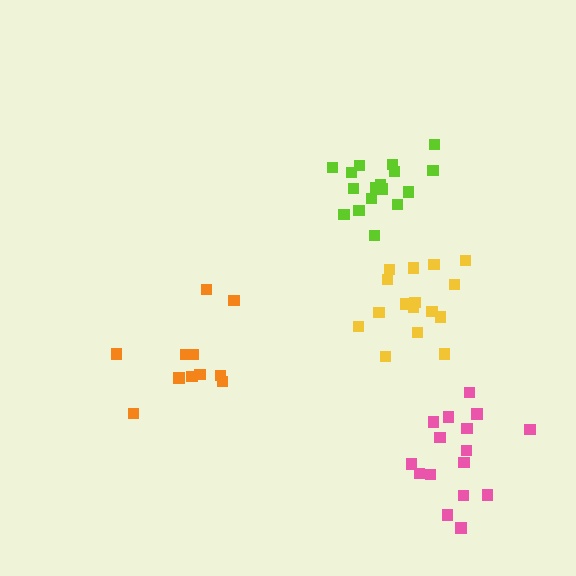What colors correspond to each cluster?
The clusters are colored: orange, yellow, lime, pink.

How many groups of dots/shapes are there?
There are 4 groups.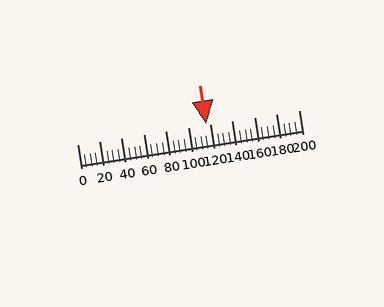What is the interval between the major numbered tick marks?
The major tick marks are spaced 20 units apart.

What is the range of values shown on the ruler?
The ruler shows values from 0 to 200.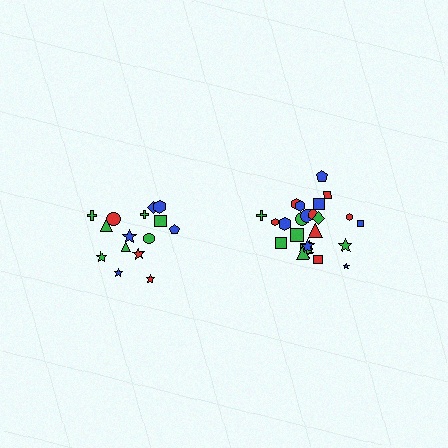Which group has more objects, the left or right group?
The right group.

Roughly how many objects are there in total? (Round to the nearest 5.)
Roughly 40 objects in total.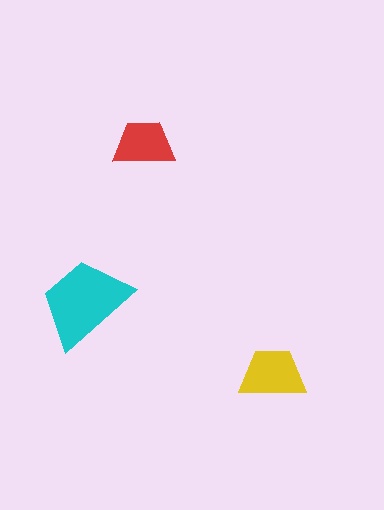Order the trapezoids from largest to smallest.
the cyan one, the yellow one, the red one.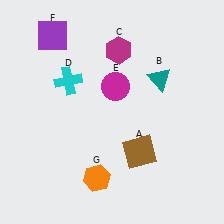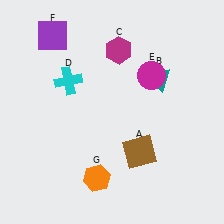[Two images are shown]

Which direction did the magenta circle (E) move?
The magenta circle (E) moved right.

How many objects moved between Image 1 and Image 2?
1 object moved between the two images.